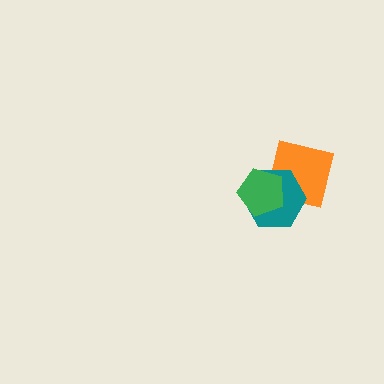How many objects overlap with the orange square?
2 objects overlap with the orange square.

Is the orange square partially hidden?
Yes, it is partially covered by another shape.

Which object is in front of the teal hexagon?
The green pentagon is in front of the teal hexagon.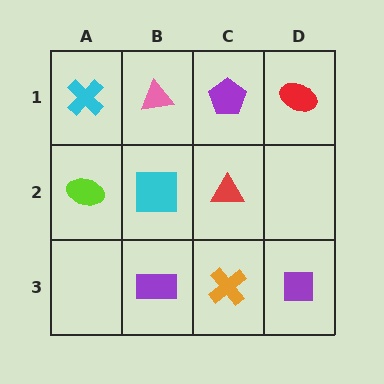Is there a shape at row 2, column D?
No, that cell is empty.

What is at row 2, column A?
A lime ellipse.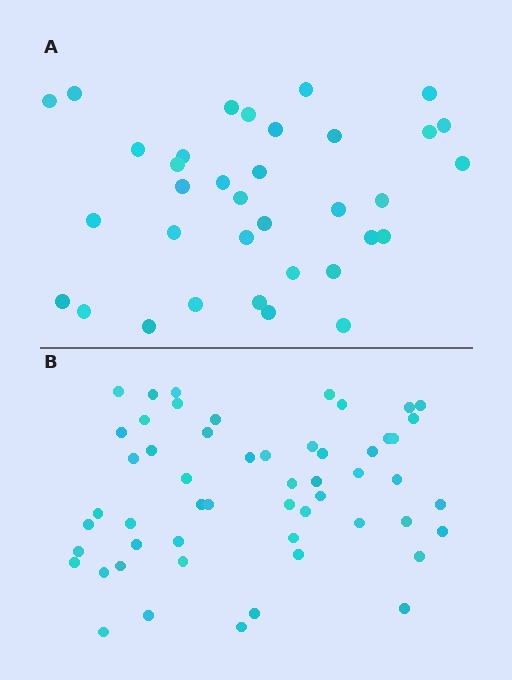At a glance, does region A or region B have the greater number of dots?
Region B (the bottom region) has more dots.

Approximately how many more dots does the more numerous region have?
Region B has approximately 20 more dots than region A.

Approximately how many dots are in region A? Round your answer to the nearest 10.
About 40 dots. (The exact count is 35, which rounds to 40.)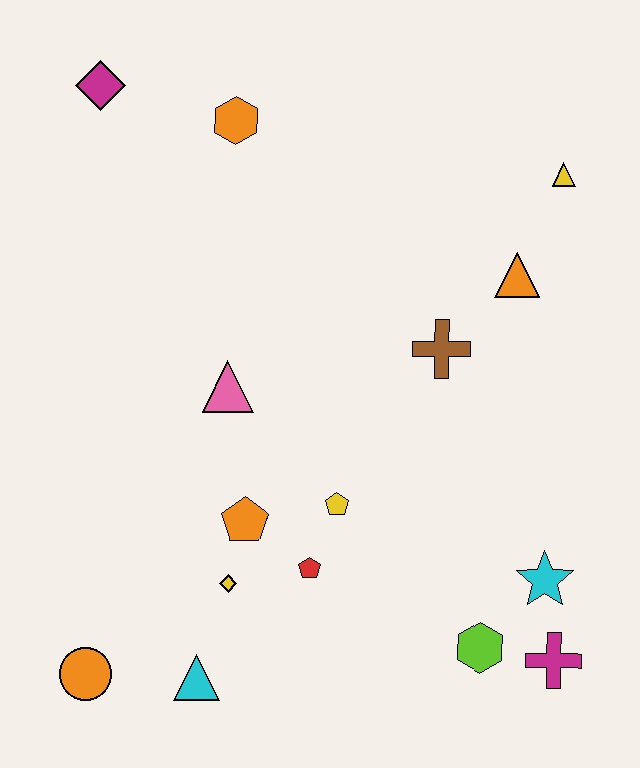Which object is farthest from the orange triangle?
The orange circle is farthest from the orange triangle.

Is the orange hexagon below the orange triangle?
No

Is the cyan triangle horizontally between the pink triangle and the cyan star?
No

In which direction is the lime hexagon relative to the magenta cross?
The lime hexagon is to the left of the magenta cross.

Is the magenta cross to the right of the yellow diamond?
Yes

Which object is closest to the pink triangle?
The orange pentagon is closest to the pink triangle.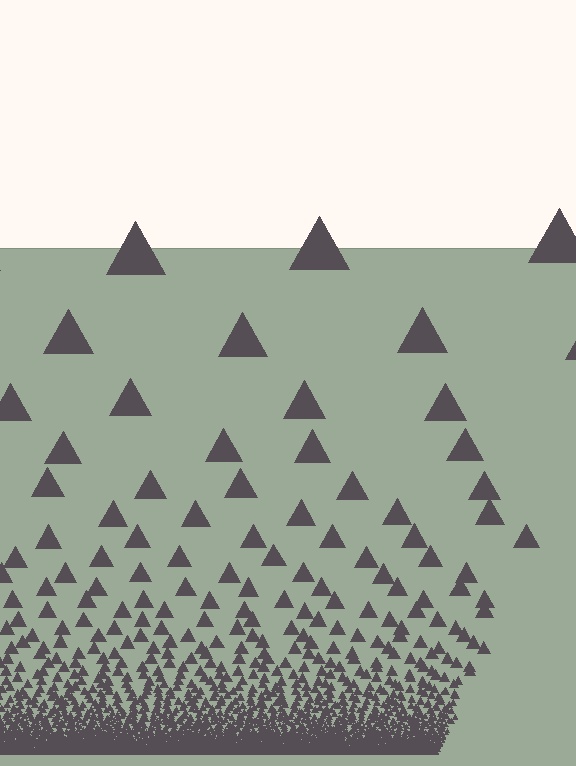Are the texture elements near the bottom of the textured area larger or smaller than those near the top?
Smaller. The gradient is inverted — elements near the bottom are smaller and denser.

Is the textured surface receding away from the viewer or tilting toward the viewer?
The surface appears to tilt toward the viewer. Texture elements get larger and sparser toward the top.